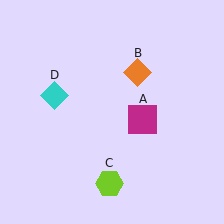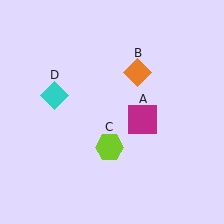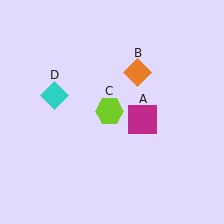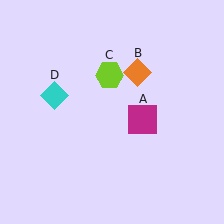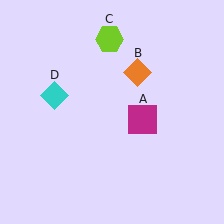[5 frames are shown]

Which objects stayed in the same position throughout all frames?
Magenta square (object A) and orange diamond (object B) and cyan diamond (object D) remained stationary.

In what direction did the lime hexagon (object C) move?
The lime hexagon (object C) moved up.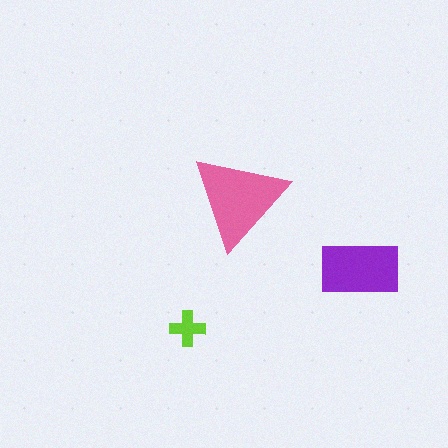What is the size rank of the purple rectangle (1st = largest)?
2nd.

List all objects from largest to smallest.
The pink triangle, the purple rectangle, the lime cross.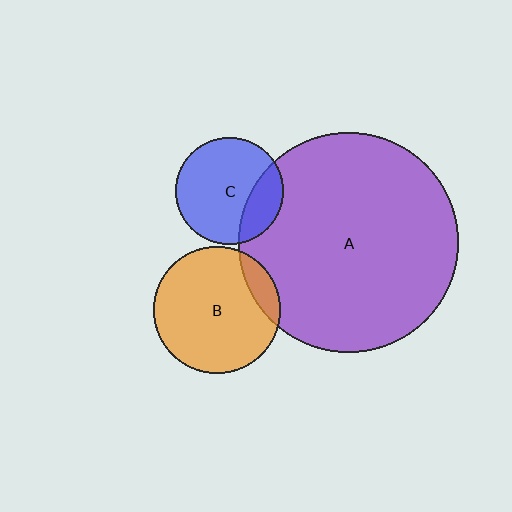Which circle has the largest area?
Circle A (purple).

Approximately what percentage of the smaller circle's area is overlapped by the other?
Approximately 10%.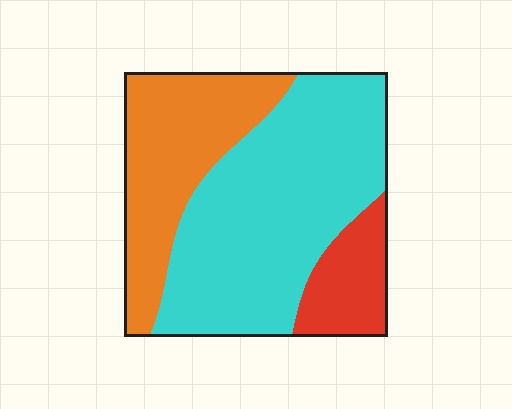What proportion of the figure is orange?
Orange covers roughly 30% of the figure.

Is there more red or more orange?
Orange.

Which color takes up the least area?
Red, at roughly 15%.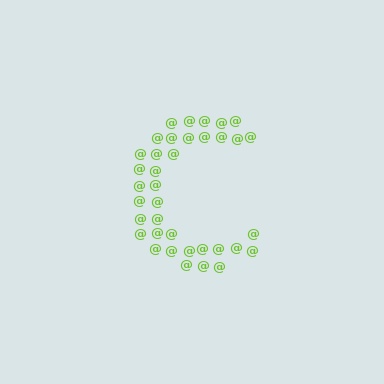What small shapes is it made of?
It is made of small at signs.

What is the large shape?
The large shape is the letter C.